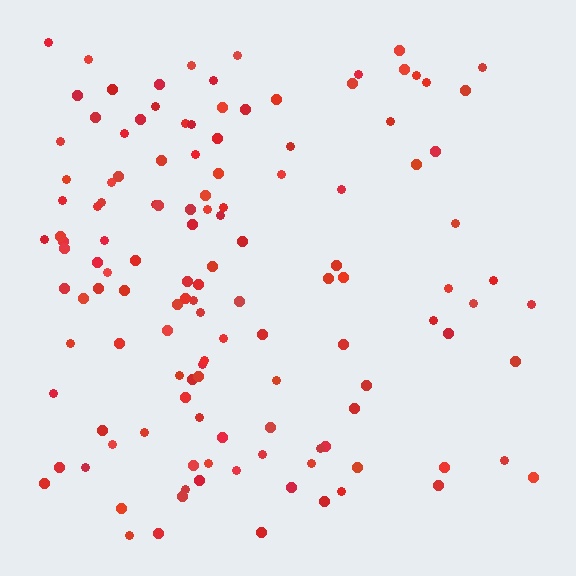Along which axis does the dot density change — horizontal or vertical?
Horizontal.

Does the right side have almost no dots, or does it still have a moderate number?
Still a moderate number, just noticeably fewer than the left.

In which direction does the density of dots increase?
From right to left, with the left side densest.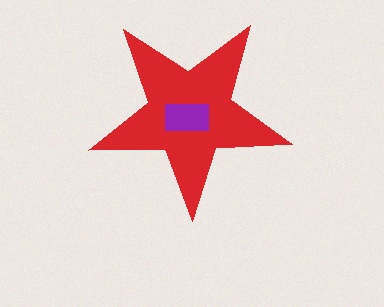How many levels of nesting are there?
2.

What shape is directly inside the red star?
The purple rectangle.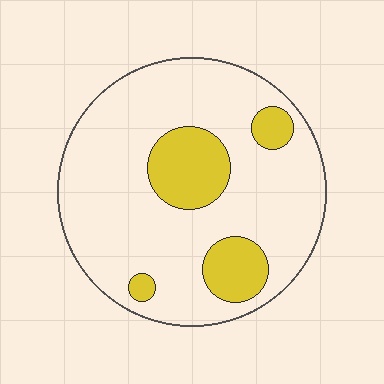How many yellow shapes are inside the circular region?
4.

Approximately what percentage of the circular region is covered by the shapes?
Approximately 20%.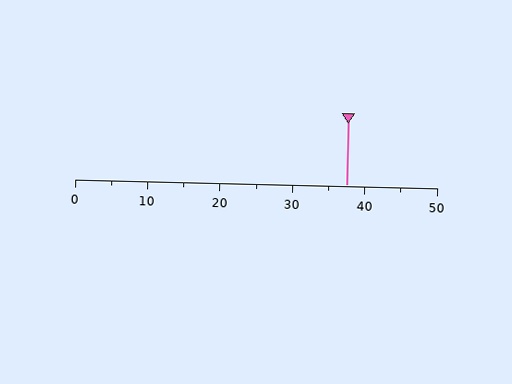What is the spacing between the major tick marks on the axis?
The major ticks are spaced 10 apart.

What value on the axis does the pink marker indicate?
The marker indicates approximately 37.5.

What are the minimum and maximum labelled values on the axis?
The axis runs from 0 to 50.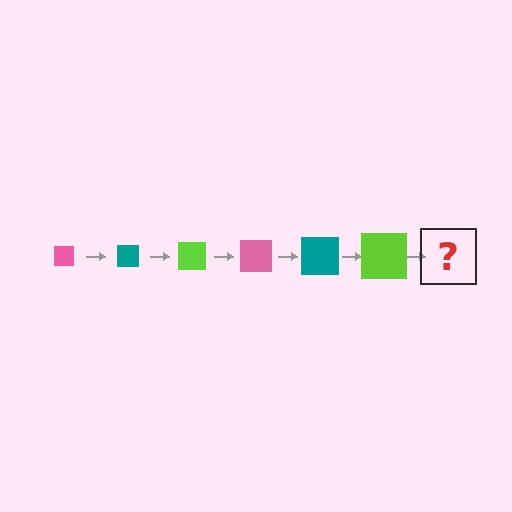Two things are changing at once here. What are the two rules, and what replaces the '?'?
The two rules are that the square grows larger each step and the color cycles through pink, teal, and lime. The '?' should be a pink square, larger than the previous one.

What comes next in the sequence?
The next element should be a pink square, larger than the previous one.